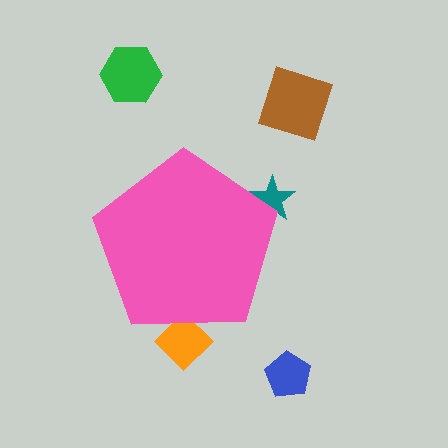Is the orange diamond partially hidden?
Yes, the orange diamond is partially hidden behind the pink pentagon.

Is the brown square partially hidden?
No, the brown square is fully visible.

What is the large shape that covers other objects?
A pink pentagon.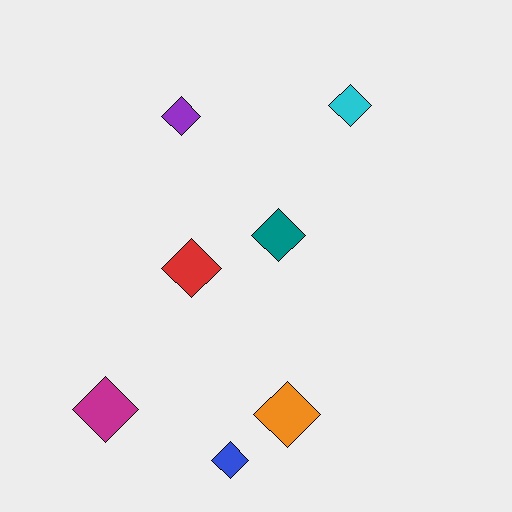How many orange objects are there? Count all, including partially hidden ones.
There is 1 orange object.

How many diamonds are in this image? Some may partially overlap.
There are 7 diamonds.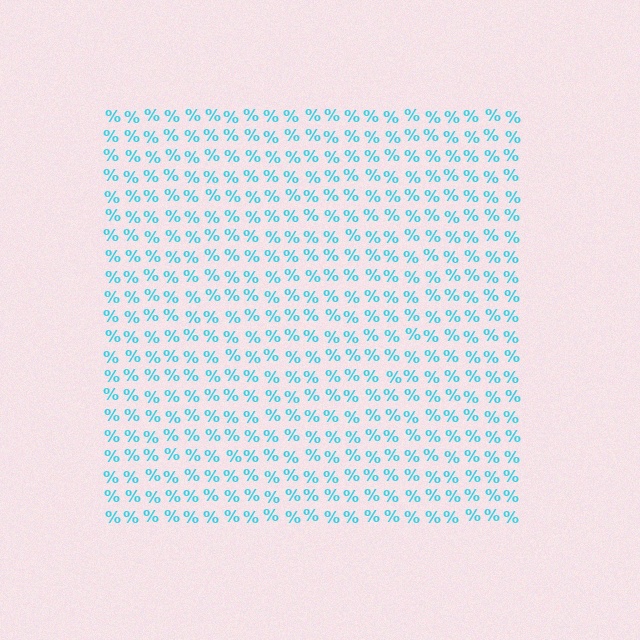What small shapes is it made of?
It is made of small percent signs.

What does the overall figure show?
The overall figure shows a square.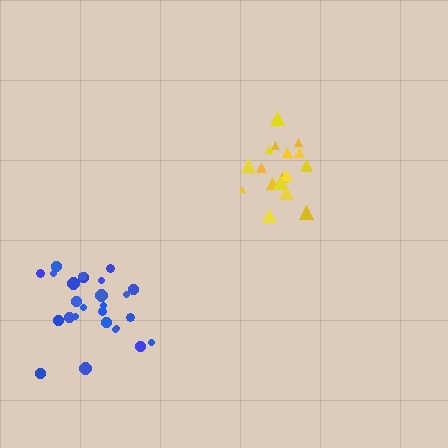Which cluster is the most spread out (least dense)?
Yellow.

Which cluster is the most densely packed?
Blue.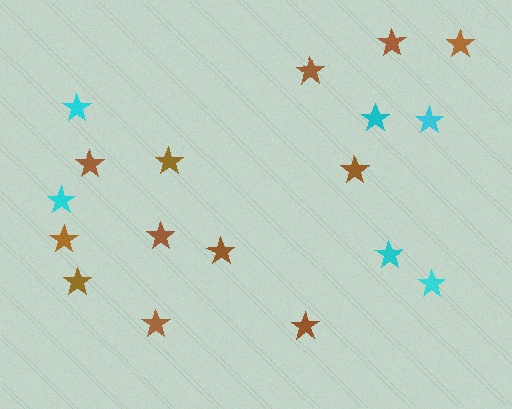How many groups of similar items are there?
There are 2 groups: one group of cyan stars (6) and one group of brown stars (12).